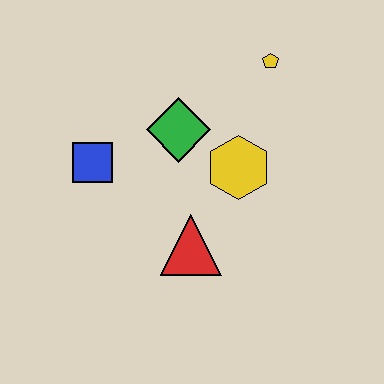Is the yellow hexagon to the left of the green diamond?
No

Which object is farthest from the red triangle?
The yellow pentagon is farthest from the red triangle.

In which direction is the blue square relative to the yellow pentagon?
The blue square is to the left of the yellow pentagon.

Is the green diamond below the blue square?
No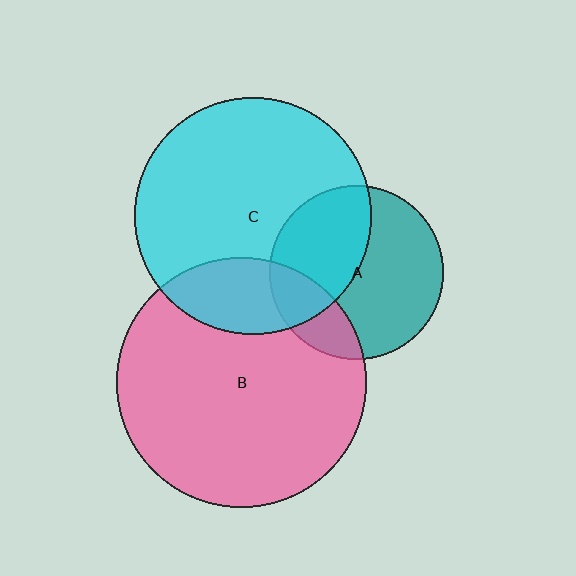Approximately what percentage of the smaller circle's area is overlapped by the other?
Approximately 40%.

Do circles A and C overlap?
Yes.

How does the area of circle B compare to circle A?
Approximately 2.1 times.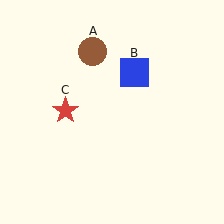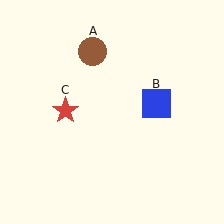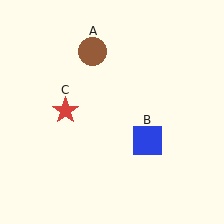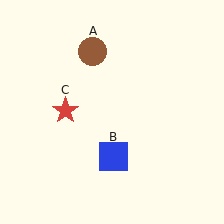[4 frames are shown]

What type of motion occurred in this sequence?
The blue square (object B) rotated clockwise around the center of the scene.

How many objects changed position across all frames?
1 object changed position: blue square (object B).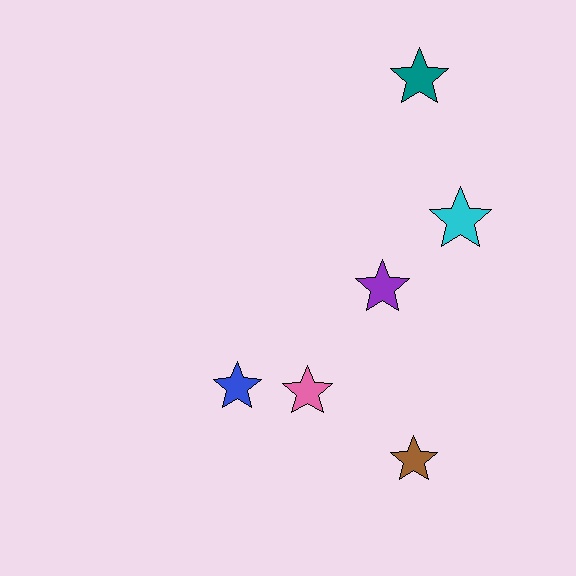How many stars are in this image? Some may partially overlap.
There are 6 stars.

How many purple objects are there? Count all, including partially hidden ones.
There is 1 purple object.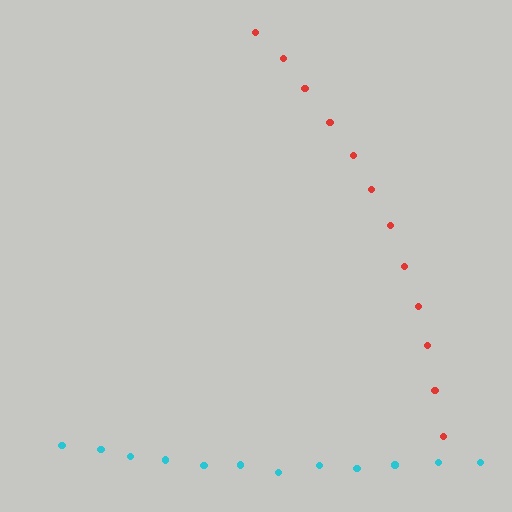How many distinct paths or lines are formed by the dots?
There are 2 distinct paths.